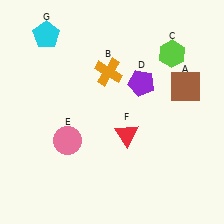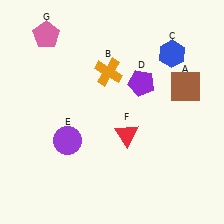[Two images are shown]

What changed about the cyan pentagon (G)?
In Image 1, G is cyan. In Image 2, it changed to pink.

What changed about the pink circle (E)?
In Image 1, E is pink. In Image 2, it changed to purple.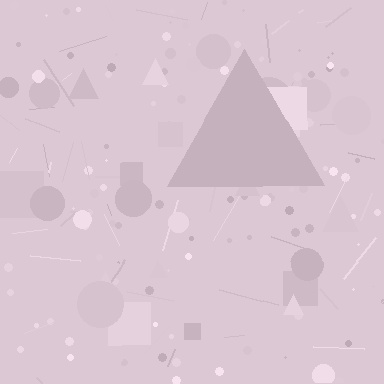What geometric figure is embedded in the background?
A triangle is embedded in the background.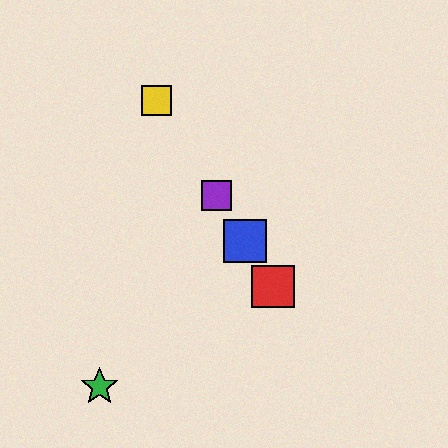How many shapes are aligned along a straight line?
4 shapes (the red square, the blue square, the yellow square, the purple square) are aligned along a straight line.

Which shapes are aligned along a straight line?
The red square, the blue square, the yellow square, the purple square are aligned along a straight line.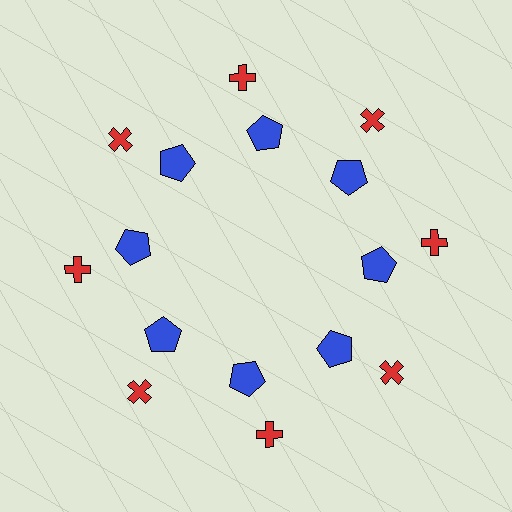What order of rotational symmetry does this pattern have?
This pattern has 8-fold rotational symmetry.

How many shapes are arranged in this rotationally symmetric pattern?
There are 16 shapes, arranged in 8 groups of 2.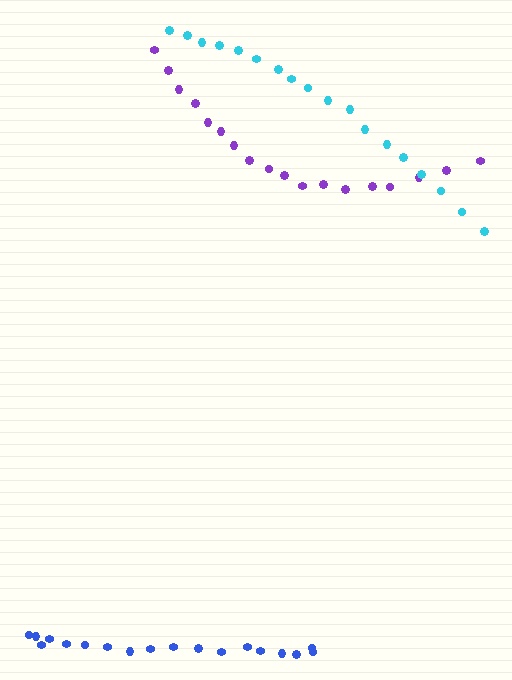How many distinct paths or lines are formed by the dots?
There are 3 distinct paths.